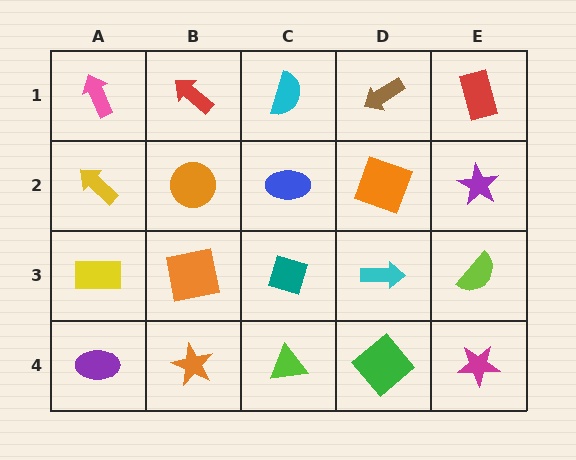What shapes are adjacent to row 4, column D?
A cyan arrow (row 3, column D), a lime triangle (row 4, column C), a magenta star (row 4, column E).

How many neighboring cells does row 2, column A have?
3.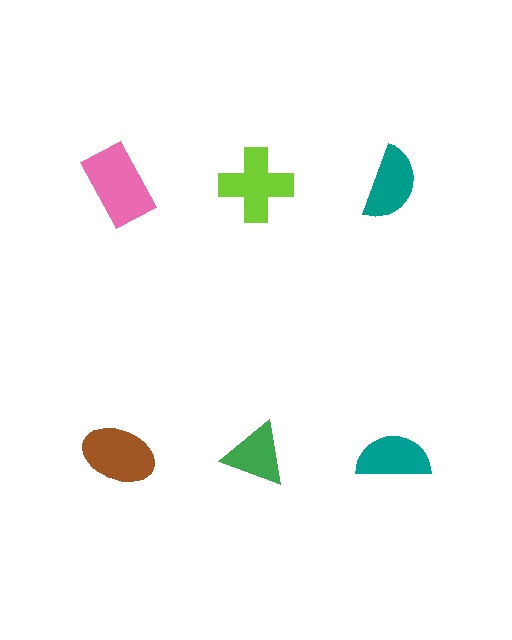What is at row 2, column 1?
A brown ellipse.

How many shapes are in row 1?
3 shapes.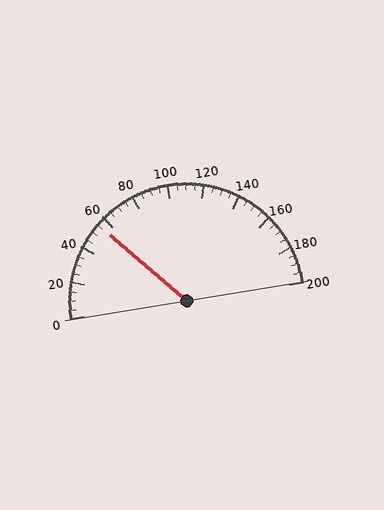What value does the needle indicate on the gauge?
The needle indicates approximately 55.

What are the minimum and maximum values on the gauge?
The gauge ranges from 0 to 200.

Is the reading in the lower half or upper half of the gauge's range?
The reading is in the lower half of the range (0 to 200).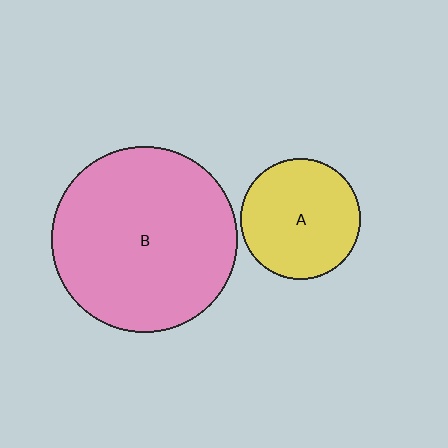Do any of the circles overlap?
No, none of the circles overlap.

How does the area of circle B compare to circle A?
Approximately 2.4 times.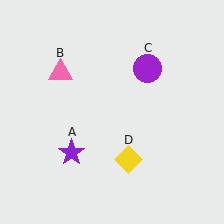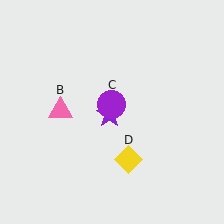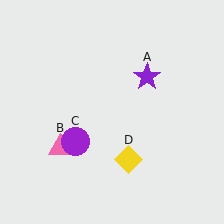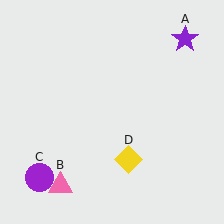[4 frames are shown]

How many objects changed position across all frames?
3 objects changed position: purple star (object A), pink triangle (object B), purple circle (object C).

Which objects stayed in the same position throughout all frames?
Yellow diamond (object D) remained stationary.